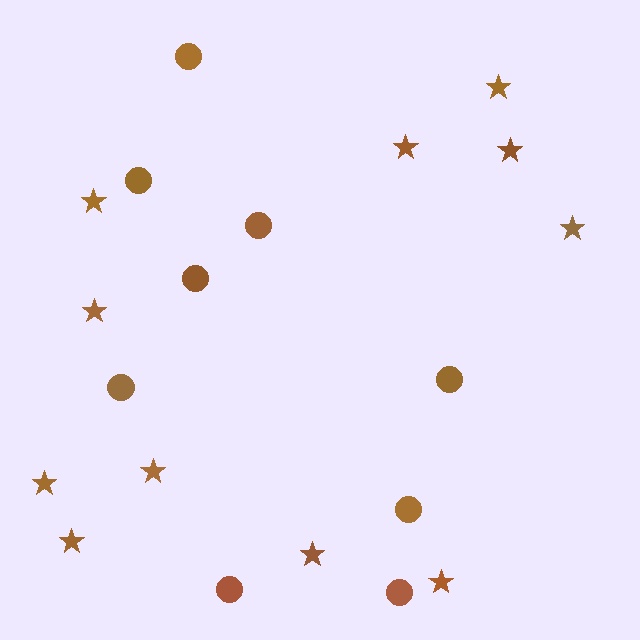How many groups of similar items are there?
There are 2 groups: one group of stars (11) and one group of circles (9).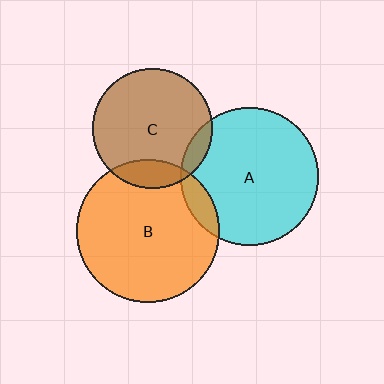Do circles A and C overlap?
Yes.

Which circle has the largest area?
Circle B (orange).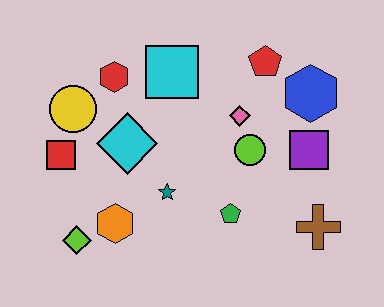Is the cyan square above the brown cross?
Yes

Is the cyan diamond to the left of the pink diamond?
Yes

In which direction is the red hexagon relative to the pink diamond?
The red hexagon is to the left of the pink diamond.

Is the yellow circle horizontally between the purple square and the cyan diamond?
No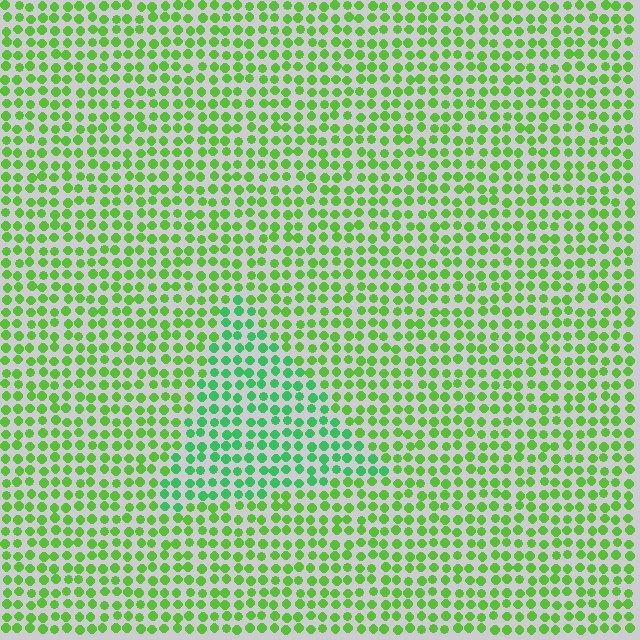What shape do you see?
I see a triangle.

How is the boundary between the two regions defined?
The boundary is defined purely by a slight shift in hue (about 32 degrees). Spacing, size, and orientation are identical on both sides.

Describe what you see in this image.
The image is filled with small lime elements in a uniform arrangement. A triangle-shaped region is visible where the elements are tinted to a slightly different hue, forming a subtle color boundary.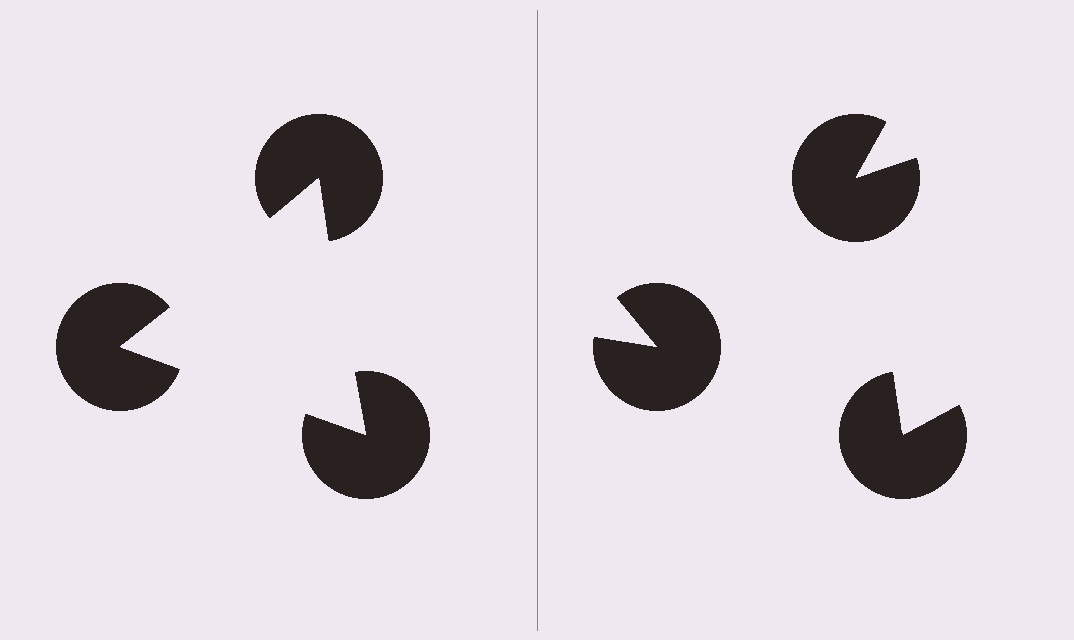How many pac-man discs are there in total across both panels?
6 — 3 on each side.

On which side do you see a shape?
An illusory triangle appears on the left side. On the right side the wedge cuts are rotated, so no coherent shape forms.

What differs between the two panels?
The pac-man discs are positioned identically on both sides; only the wedge orientations differ. On the left they align to a triangle; on the right they are misaligned.